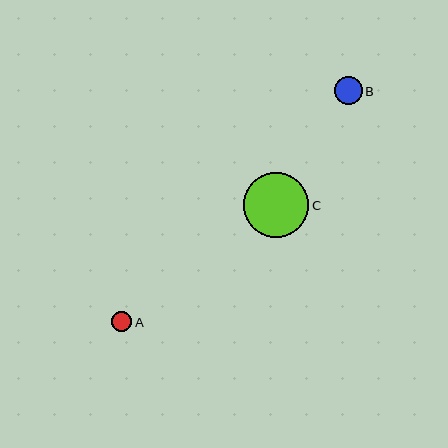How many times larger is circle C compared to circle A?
Circle C is approximately 3.2 times the size of circle A.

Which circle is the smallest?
Circle A is the smallest with a size of approximately 21 pixels.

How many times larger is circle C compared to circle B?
Circle C is approximately 2.3 times the size of circle B.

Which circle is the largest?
Circle C is the largest with a size of approximately 65 pixels.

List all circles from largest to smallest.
From largest to smallest: C, B, A.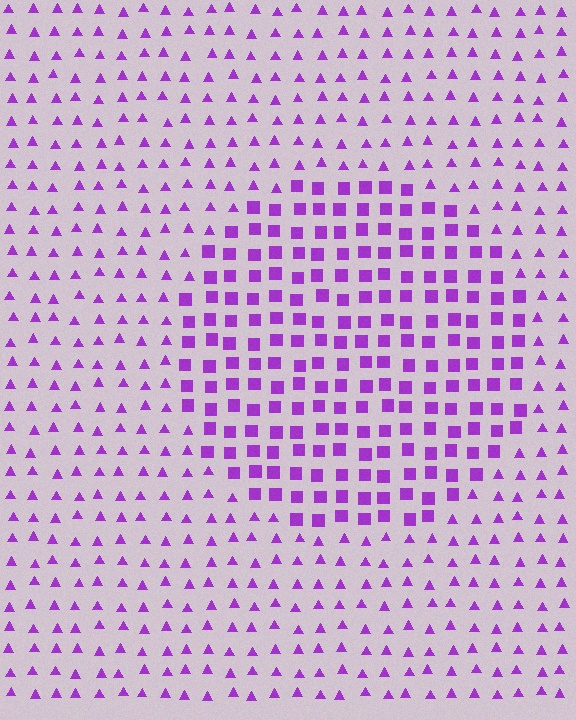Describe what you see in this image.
The image is filled with small purple elements arranged in a uniform grid. A circle-shaped region contains squares, while the surrounding area contains triangles. The boundary is defined purely by the change in element shape.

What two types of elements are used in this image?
The image uses squares inside the circle region and triangles outside it.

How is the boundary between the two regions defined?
The boundary is defined by a change in element shape: squares inside vs. triangles outside. All elements share the same color and spacing.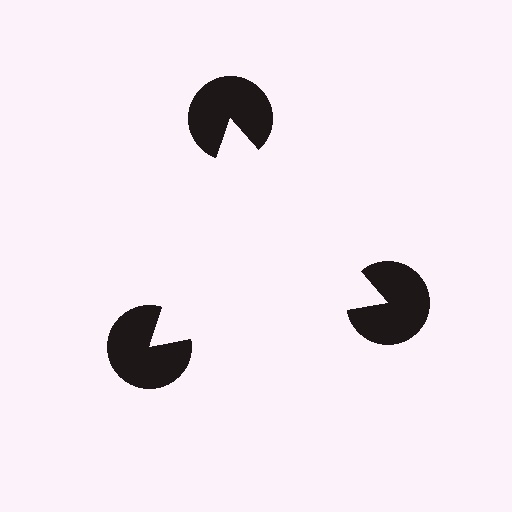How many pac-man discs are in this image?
There are 3 — one at each vertex of the illusory triangle.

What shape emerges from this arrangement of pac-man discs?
An illusory triangle — its edges are inferred from the aligned wedge cuts in the pac-man discs, not physically drawn.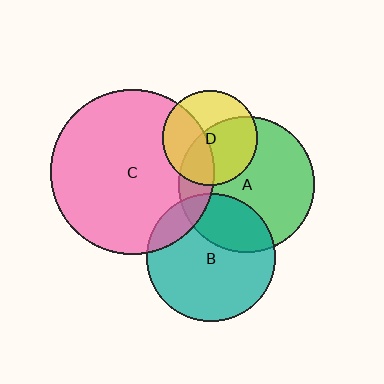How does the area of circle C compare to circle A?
Approximately 1.5 times.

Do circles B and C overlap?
Yes.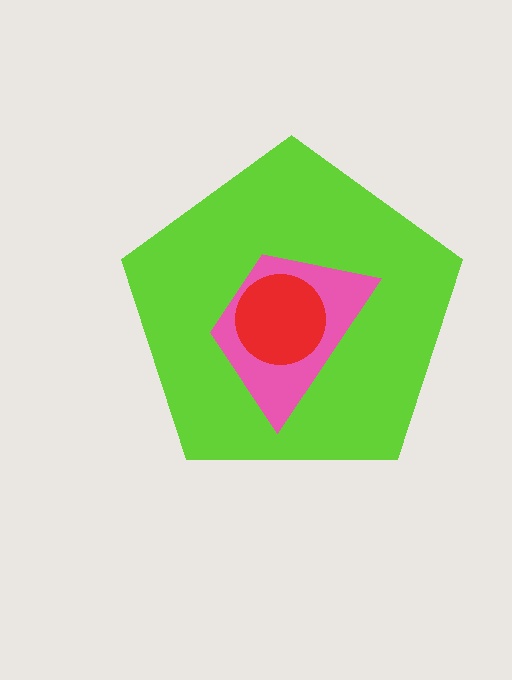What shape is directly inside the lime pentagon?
The pink trapezoid.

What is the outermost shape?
The lime pentagon.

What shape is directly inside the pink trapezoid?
The red circle.